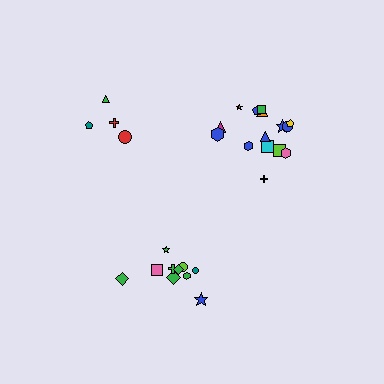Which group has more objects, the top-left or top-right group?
The top-right group.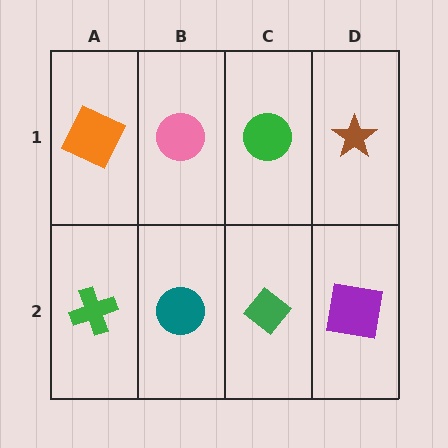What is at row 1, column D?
A brown star.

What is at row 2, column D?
A purple square.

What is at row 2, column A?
A green cross.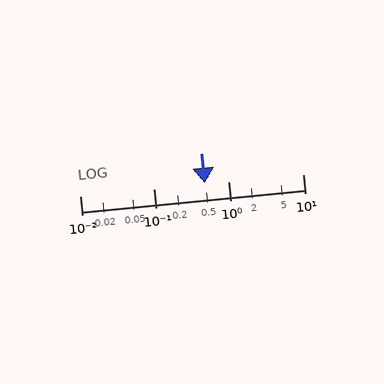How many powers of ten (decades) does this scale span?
The scale spans 3 decades, from 0.01 to 10.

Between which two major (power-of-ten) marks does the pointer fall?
The pointer is between 0.1 and 1.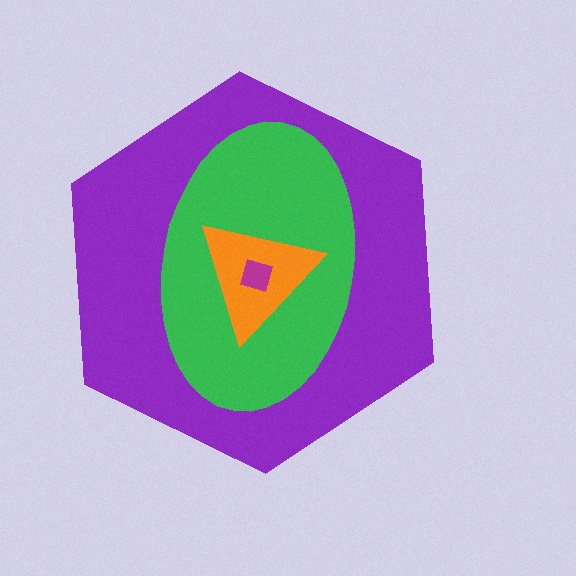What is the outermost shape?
The purple hexagon.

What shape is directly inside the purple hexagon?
The green ellipse.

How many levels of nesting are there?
4.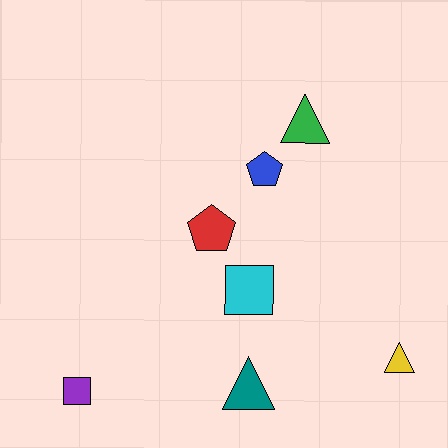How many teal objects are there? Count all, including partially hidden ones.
There is 1 teal object.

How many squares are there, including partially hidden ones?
There are 2 squares.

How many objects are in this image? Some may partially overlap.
There are 7 objects.